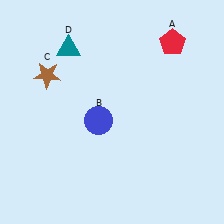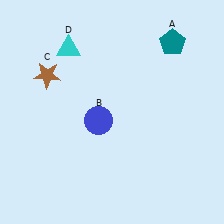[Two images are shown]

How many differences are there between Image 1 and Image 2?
There are 2 differences between the two images.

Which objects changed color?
A changed from red to teal. D changed from teal to cyan.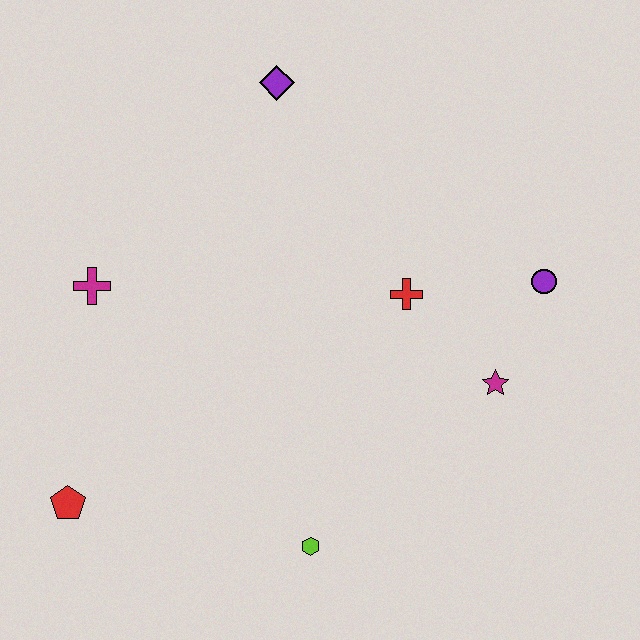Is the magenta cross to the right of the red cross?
No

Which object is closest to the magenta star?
The purple circle is closest to the magenta star.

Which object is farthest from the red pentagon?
The purple circle is farthest from the red pentagon.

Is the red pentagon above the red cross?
No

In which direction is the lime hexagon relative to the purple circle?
The lime hexagon is below the purple circle.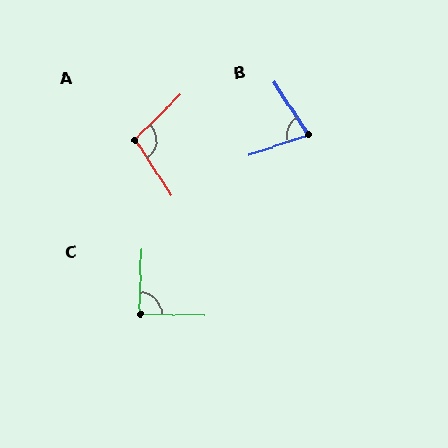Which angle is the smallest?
B, at approximately 75 degrees.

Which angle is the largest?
A, at approximately 101 degrees.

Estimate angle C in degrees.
Approximately 89 degrees.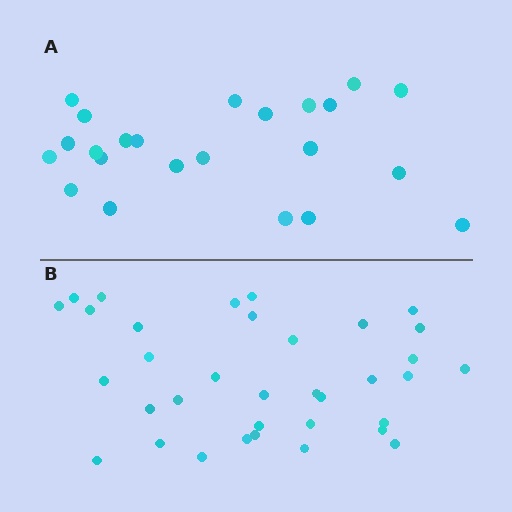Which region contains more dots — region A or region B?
Region B (the bottom region) has more dots.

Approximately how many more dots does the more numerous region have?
Region B has roughly 12 or so more dots than region A.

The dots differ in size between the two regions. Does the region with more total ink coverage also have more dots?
No. Region A has more total ink coverage because its dots are larger, but region B actually contains more individual dots. Total area can be misleading — the number of items is what matters here.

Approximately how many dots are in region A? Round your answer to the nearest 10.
About 20 dots. (The exact count is 23, which rounds to 20.)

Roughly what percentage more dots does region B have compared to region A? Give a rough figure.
About 50% more.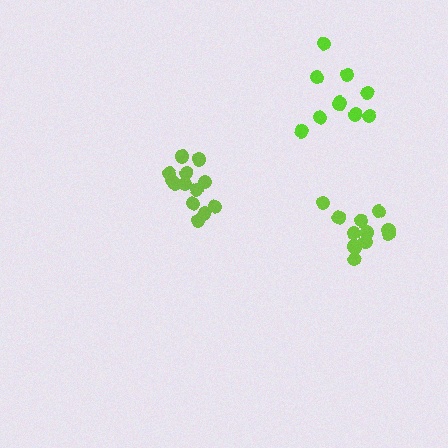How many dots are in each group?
Group 1: 13 dots, Group 2: 11 dots, Group 3: 10 dots (34 total).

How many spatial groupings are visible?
There are 3 spatial groupings.